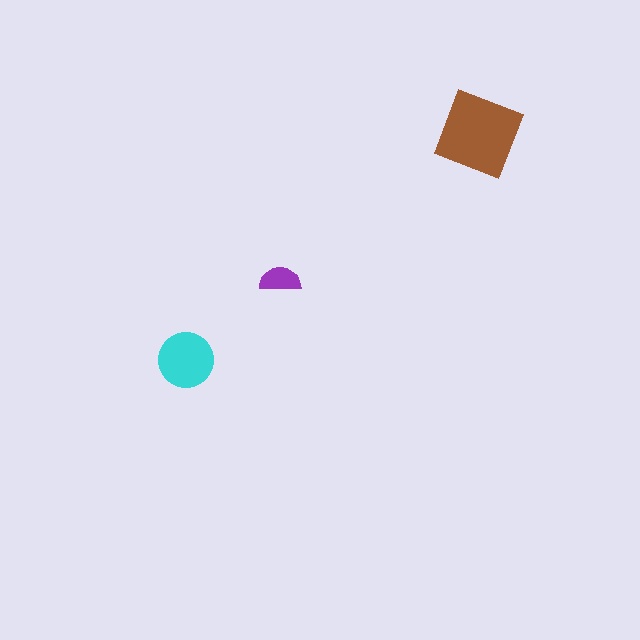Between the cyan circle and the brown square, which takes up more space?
The brown square.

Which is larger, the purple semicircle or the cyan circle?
The cyan circle.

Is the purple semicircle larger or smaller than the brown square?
Smaller.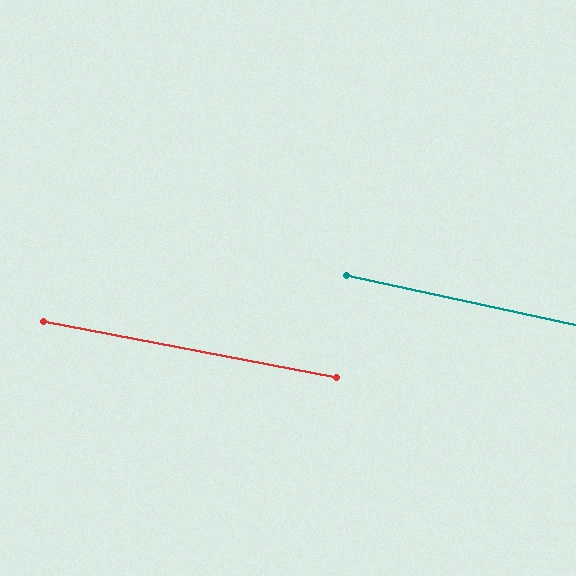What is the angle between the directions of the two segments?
Approximately 1 degree.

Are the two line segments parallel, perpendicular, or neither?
Parallel — their directions differ by only 1.5°.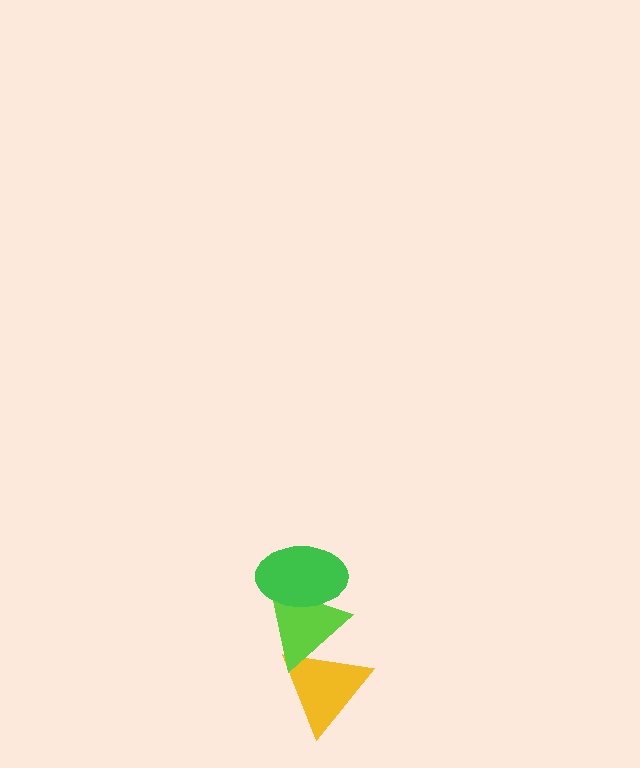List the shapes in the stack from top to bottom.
From top to bottom: the green ellipse, the lime triangle, the yellow triangle.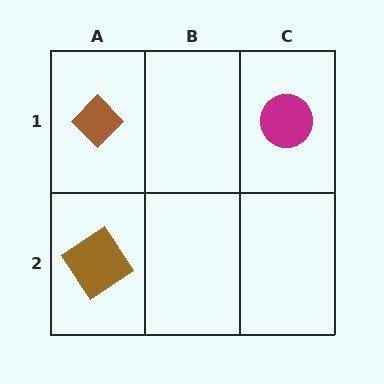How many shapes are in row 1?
2 shapes.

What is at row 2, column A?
A brown diamond.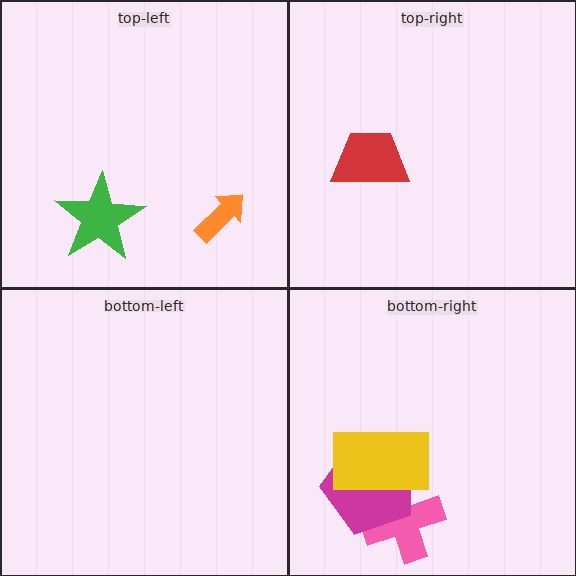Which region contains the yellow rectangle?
The bottom-right region.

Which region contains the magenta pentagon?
The bottom-right region.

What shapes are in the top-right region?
The red trapezoid.